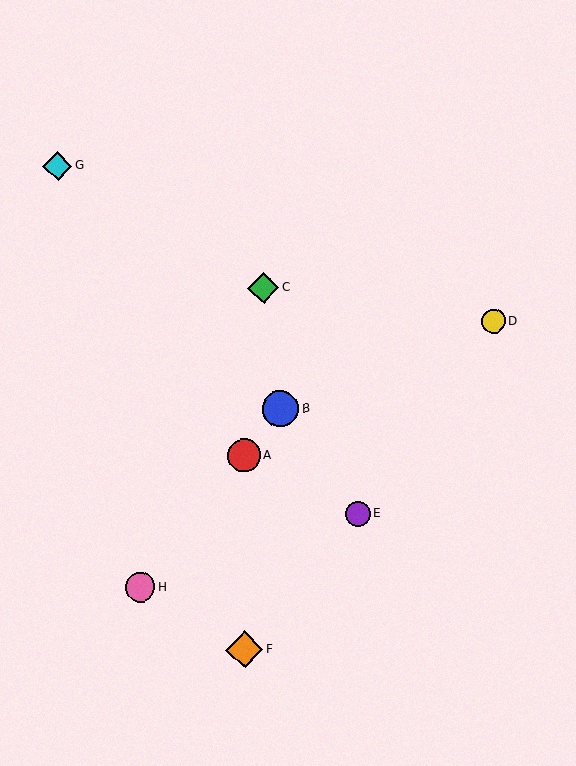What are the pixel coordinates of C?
Object C is at (263, 288).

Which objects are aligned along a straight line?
Objects A, B, H are aligned along a straight line.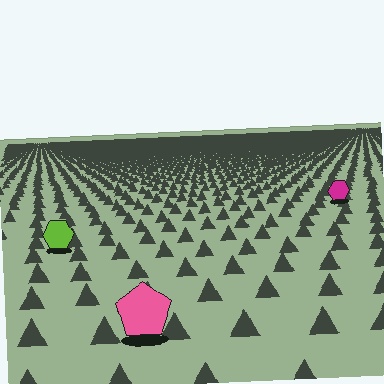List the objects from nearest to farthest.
From nearest to farthest: the pink pentagon, the lime hexagon, the magenta hexagon.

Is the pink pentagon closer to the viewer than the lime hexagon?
Yes. The pink pentagon is closer — you can tell from the texture gradient: the ground texture is coarser near it.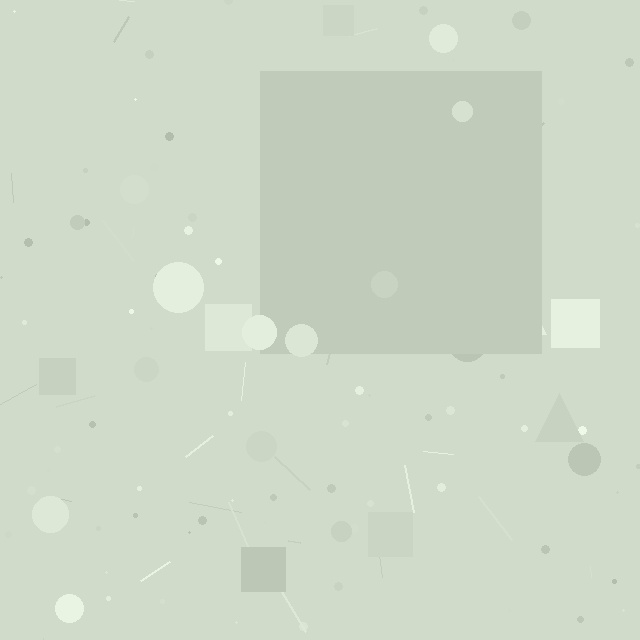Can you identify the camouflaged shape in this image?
The camouflaged shape is a square.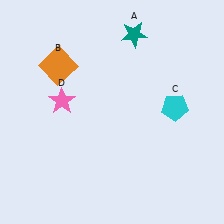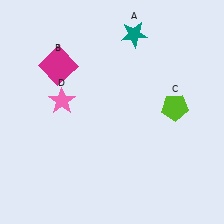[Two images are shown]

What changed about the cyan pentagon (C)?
In Image 1, C is cyan. In Image 2, it changed to lime.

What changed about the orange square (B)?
In Image 1, B is orange. In Image 2, it changed to magenta.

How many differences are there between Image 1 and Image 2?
There are 2 differences between the two images.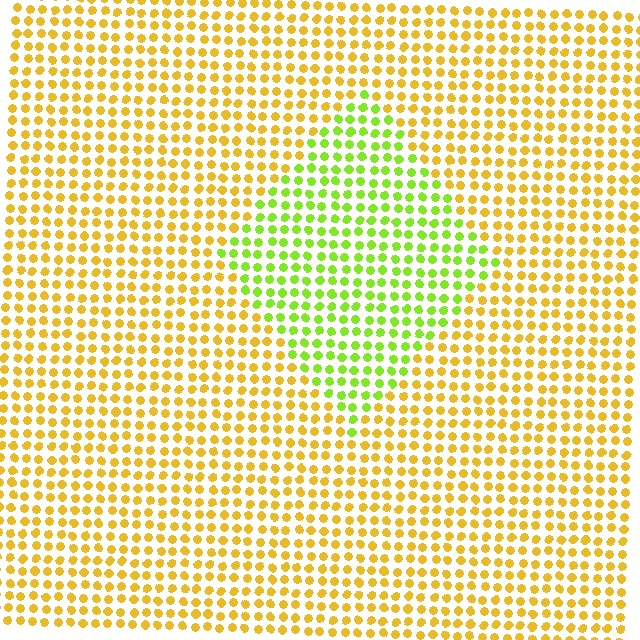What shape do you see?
I see a diamond.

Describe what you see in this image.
The image is filled with small yellow elements in a uniform arrangement. A diamond-shaped region is visible where the elements are tinted to a slightly different hue, forming a subtle color boundary.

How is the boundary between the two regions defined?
The boundary is defined purely by a slight shift in hue (about 46 degrees). Spacing, size, and orientation are identical on both sides.